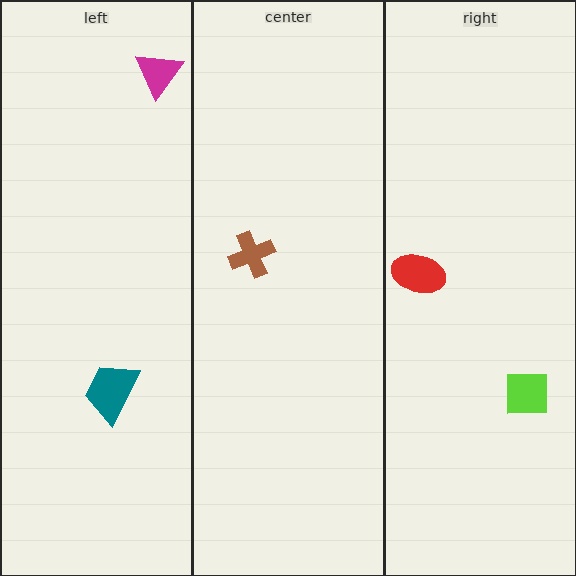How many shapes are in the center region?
1.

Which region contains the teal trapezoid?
The left region.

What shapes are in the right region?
The red ellipse, the lime square.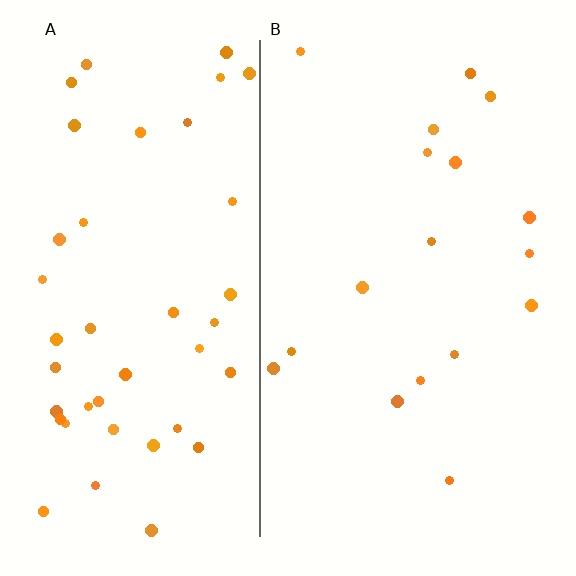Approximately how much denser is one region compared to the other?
Approximately 2.5× — region A over region B.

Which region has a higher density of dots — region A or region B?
A (the left).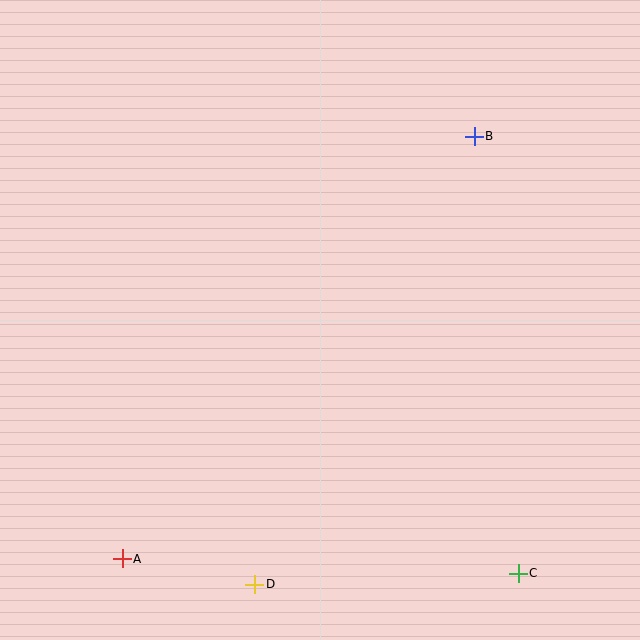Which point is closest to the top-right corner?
Point B is closest to the top-right corner.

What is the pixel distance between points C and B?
The distance between C and B is 439 pixels.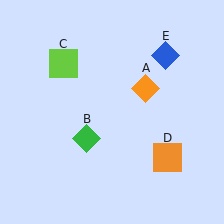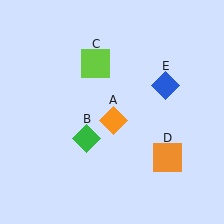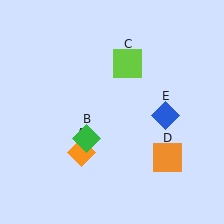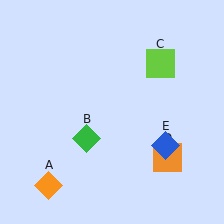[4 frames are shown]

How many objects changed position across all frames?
3 objects changed position: orange diamond (object A), lime square (object C), blue diamond (object E).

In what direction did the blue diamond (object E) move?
The blue diamond (object E) moved down.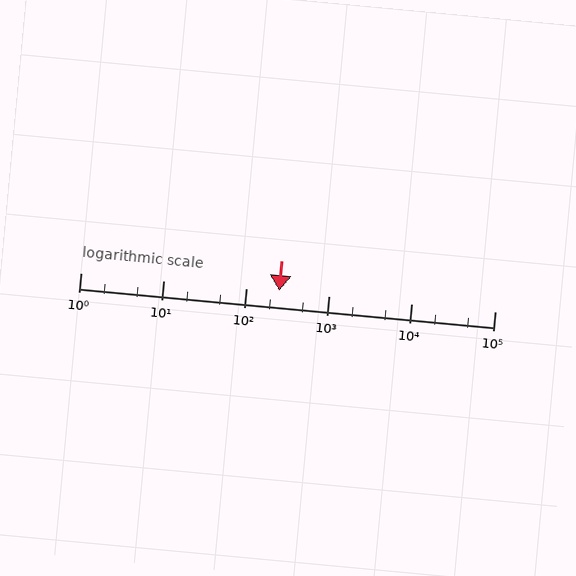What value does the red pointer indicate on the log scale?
The pointer indicates approximately 250.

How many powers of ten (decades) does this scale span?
The scale spans 5 decades, from 1 to 100000.